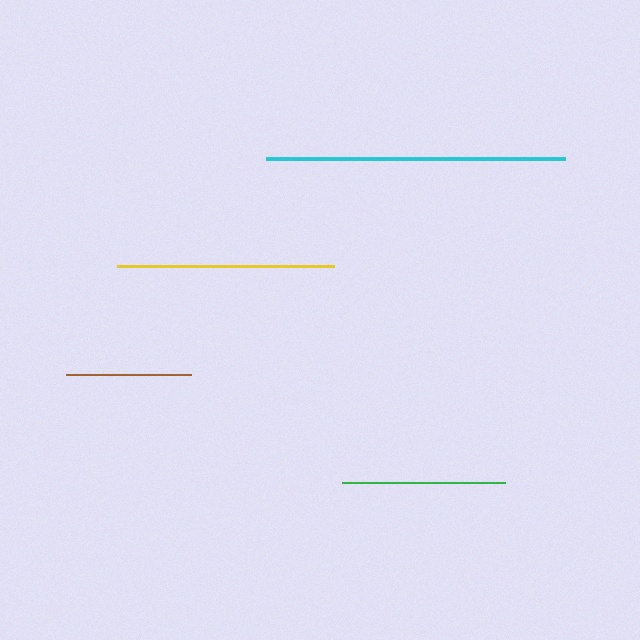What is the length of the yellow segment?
The yellow segment is approximately 217 pixels long.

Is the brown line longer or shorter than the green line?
The green line is longer than the brown line.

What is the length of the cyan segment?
The cyan segment is approximately 299 pixels long.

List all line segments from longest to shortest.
From longest to shortest: cyan, yellow, green, brown.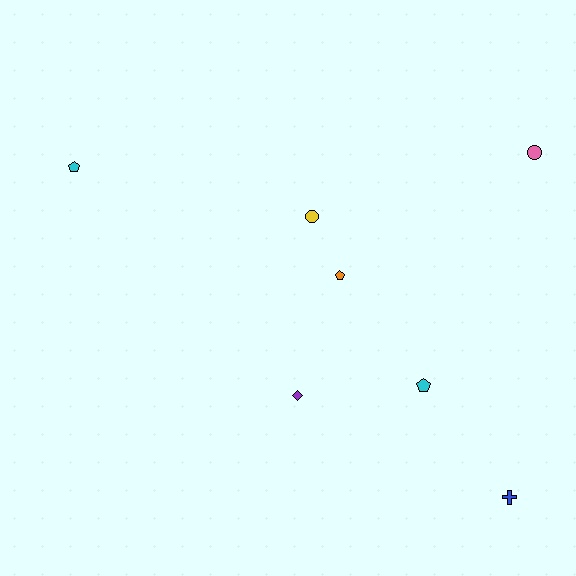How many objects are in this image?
There are 7 objects.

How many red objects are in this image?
There are no red objects.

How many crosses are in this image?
There is 1 cross.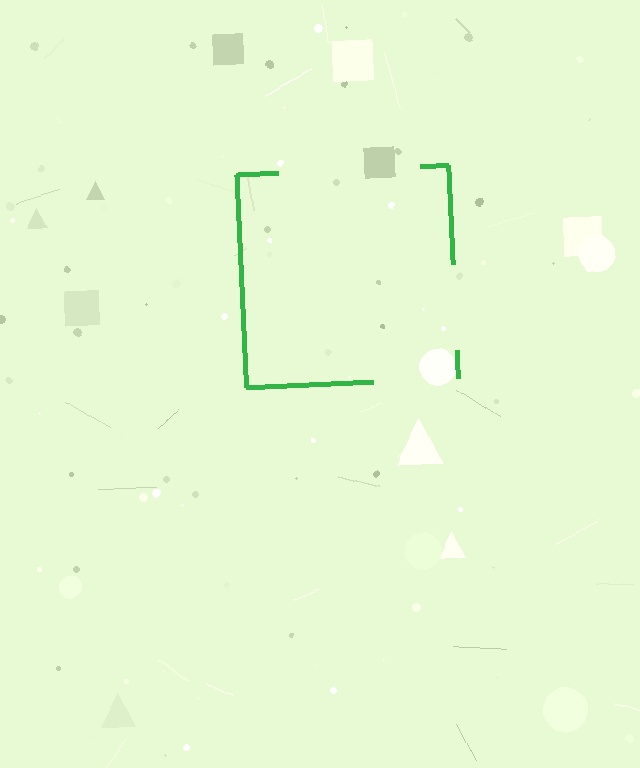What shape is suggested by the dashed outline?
The dashed outline suggests a square.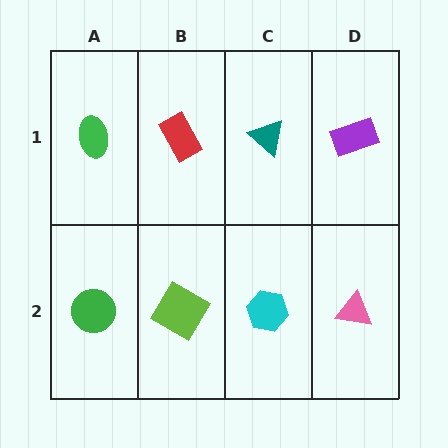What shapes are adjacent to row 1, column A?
A green circle (row 2, column A), a red rectangle (row 1, column B).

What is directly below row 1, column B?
A lime diamond.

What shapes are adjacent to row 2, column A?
A green ellipse (row 1, column A), a lime diamond (row 2, column B).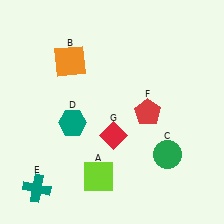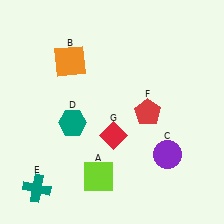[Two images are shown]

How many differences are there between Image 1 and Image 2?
There is 1 difference between the two images.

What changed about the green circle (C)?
In Image 1, C is green. In Image 2, it changed to purple.